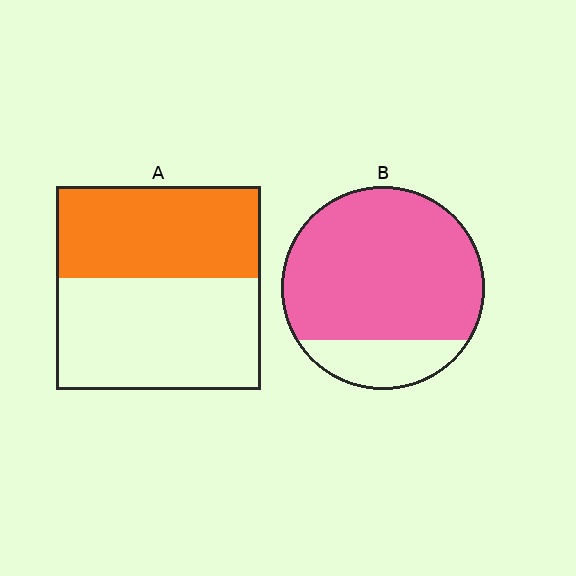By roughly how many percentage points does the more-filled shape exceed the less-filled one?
By roughly 35 percentage points (B over A).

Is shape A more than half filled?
No.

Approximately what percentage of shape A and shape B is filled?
A is approximately 45% and B is approximately 80%.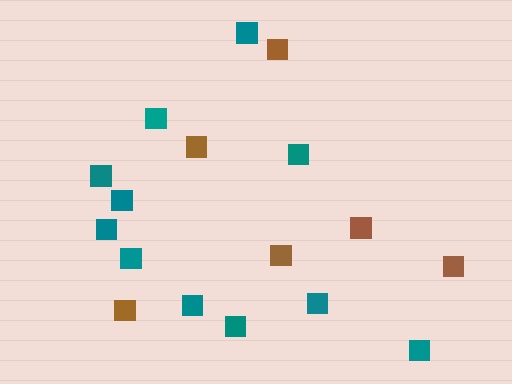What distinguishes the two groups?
There are 2 groups: one group of teal squares (11) and one group of brown squares (6).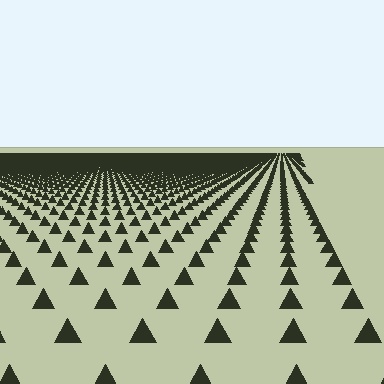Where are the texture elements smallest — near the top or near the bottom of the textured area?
Near the top.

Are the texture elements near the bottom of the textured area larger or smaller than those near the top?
Larger. Near the bottom, elements are closer to the viewer and appear at a bigger on-screen size.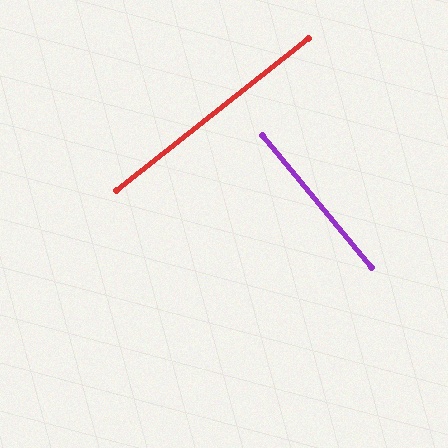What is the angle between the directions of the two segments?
Approximately 89 degrees.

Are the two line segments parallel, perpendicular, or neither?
Perpendicular — they meet at approximately 89°.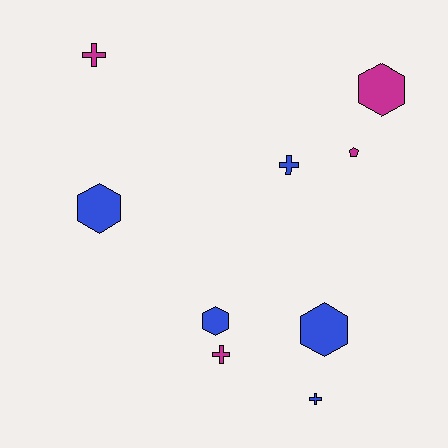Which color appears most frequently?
Blue, with 5 objects.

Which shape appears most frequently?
Hexagon, with 4 objects.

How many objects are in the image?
There are 9 objects.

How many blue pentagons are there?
There are no blue pentagons.